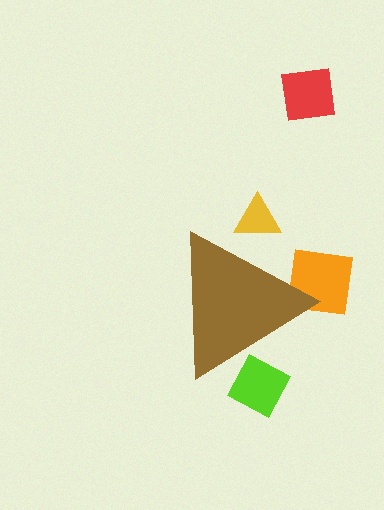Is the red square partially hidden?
No, the red square is fully visible.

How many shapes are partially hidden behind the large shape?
3 shapes are partially hidden.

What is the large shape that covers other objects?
A brown triangle.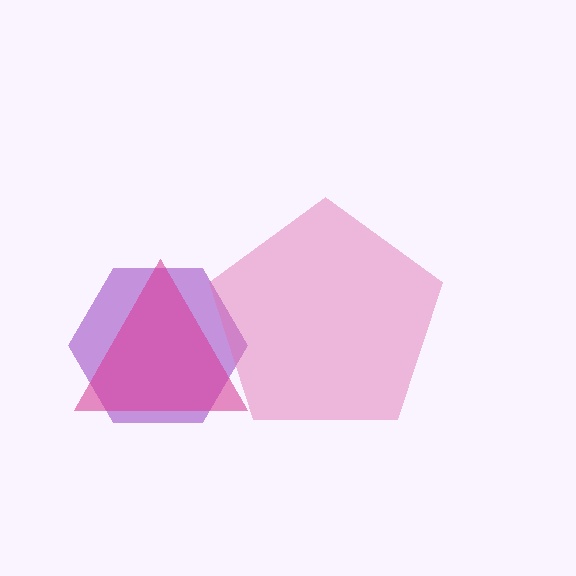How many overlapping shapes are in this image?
There are 3 overlapping shapes in the image.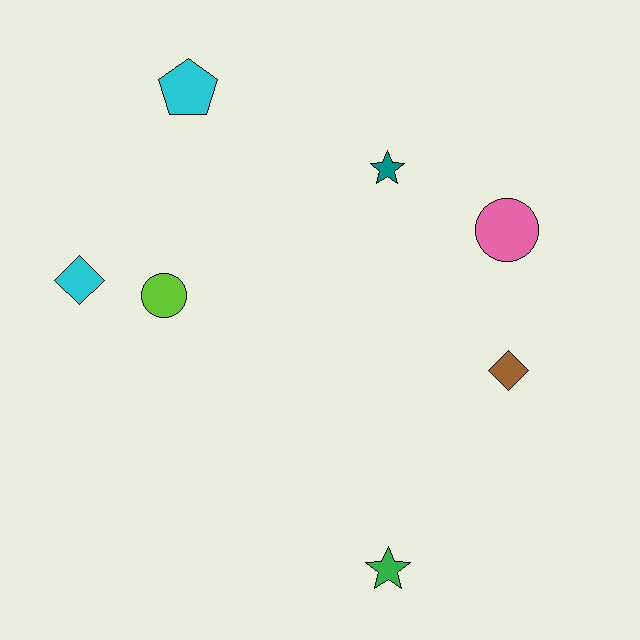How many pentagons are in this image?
There is 1 pentagon.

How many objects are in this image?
There are 7 objects.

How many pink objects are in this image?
There is 1 pink object.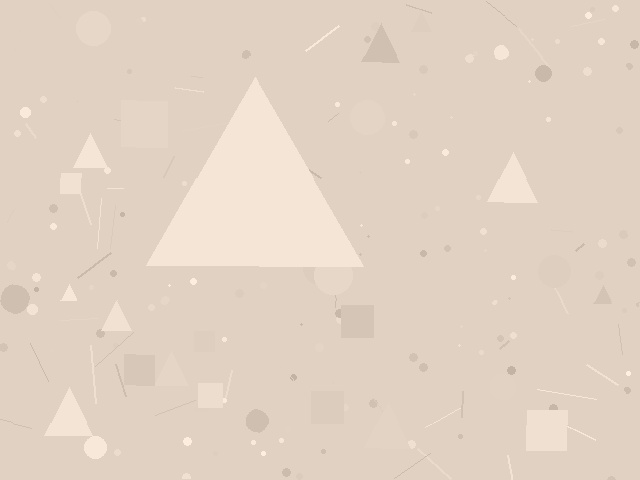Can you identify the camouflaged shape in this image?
The camouflaged shape is a triangle.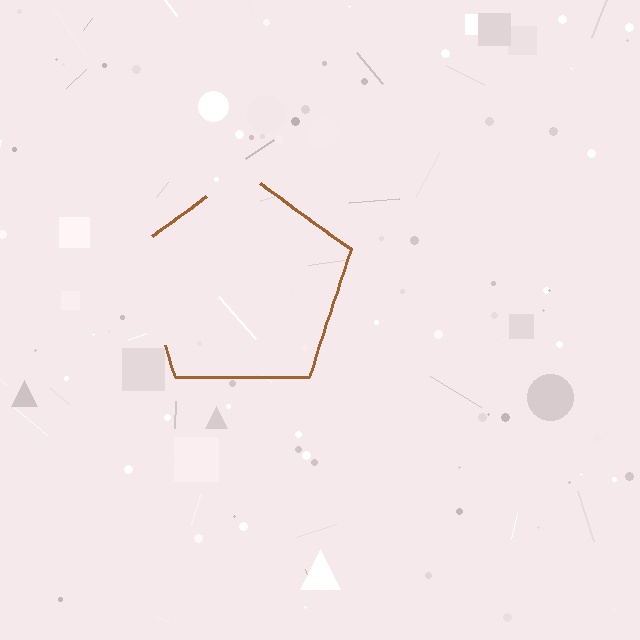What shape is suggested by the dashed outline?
The dashed outline suggests a pentagon.